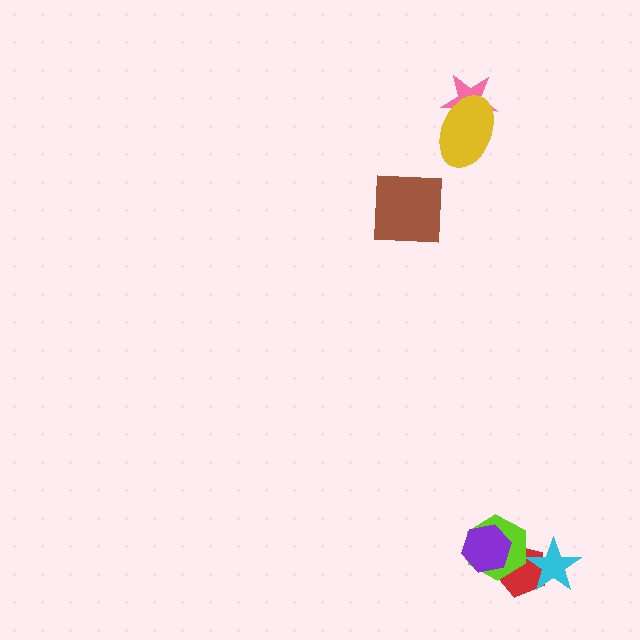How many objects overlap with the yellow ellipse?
1 object overlaps with the yellow ellipse.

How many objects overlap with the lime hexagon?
2 objects overlap with the lime hexagon.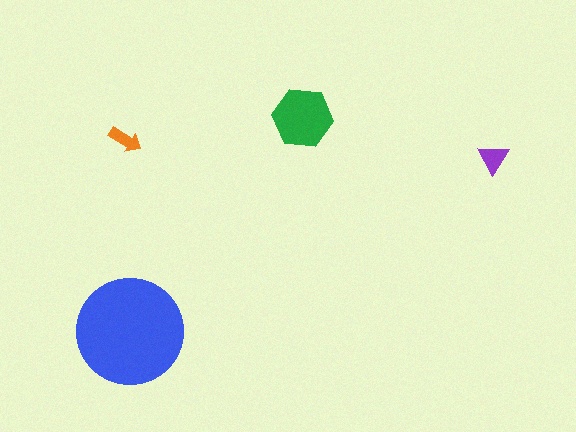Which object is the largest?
The blue circle.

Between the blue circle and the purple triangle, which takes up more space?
The blue circle.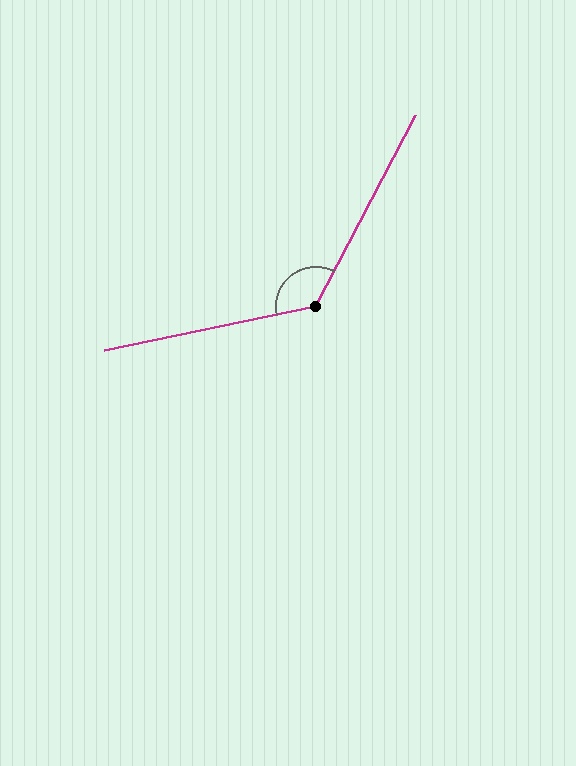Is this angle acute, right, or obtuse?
It is obtuse.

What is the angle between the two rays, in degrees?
Approximately 129 degrees.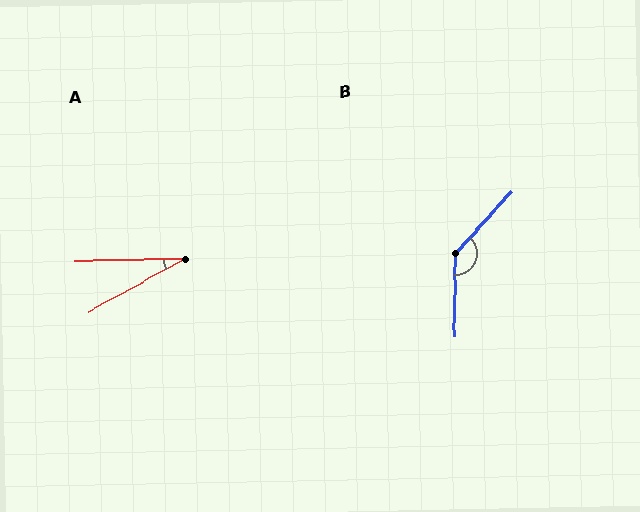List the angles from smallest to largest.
A (28°), B (138°).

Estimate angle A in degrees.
Approximately 28 degrees.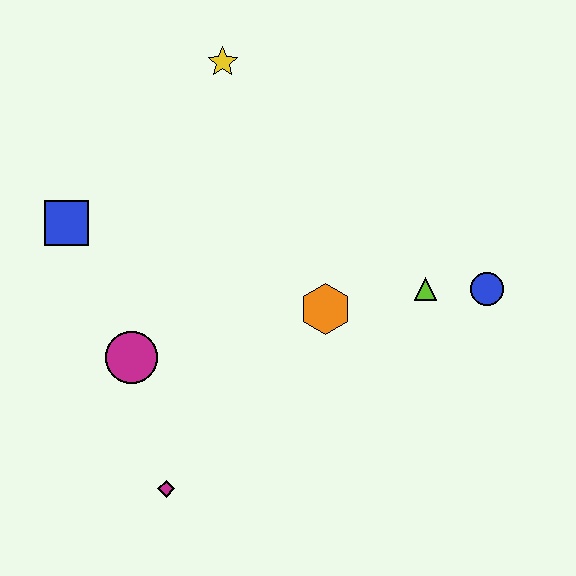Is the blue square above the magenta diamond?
Yes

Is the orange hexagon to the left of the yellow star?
No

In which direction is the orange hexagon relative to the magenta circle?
The orange hexagon is to the right of the magenta circle.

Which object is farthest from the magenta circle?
The blue circle is farthest from the magenta circle.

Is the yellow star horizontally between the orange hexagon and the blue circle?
No